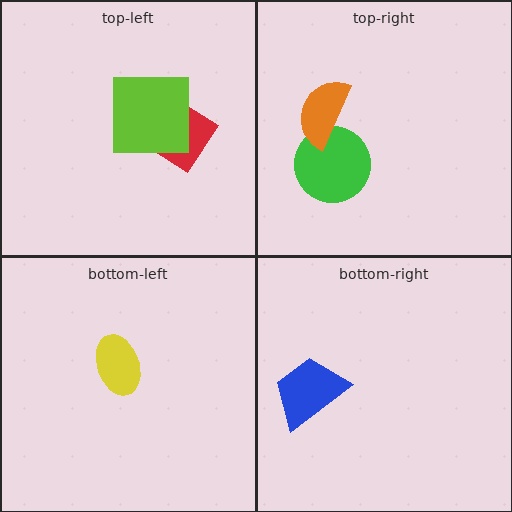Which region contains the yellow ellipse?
The bottom-left region.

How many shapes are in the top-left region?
2.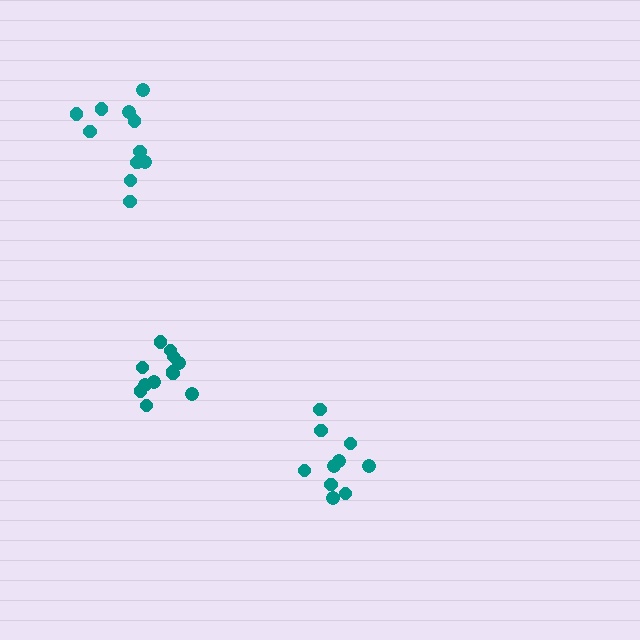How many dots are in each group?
Group 1: 10 dots, Group 2: 11 dots, Group 3: 12 dots (33 total).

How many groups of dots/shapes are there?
There are 3 groups.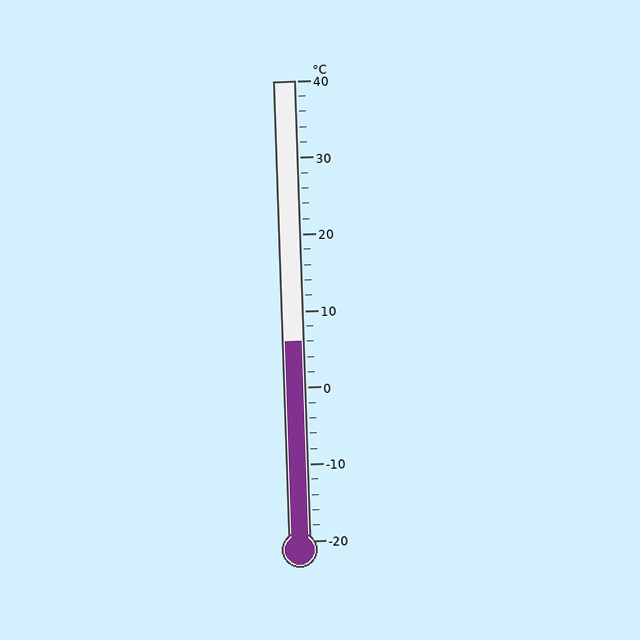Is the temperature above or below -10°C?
The temperature is above -10°C.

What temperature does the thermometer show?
The thermometer shows approximately 6°C.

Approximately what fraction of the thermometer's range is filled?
The thermometer is filled to approximately 45% of its range.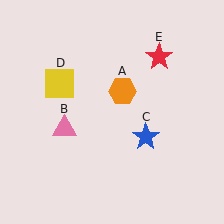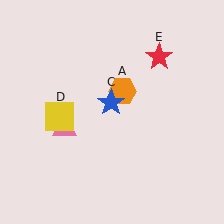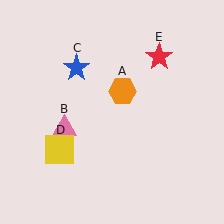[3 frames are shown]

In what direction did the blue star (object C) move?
The blue star (object C) moved up and to the left.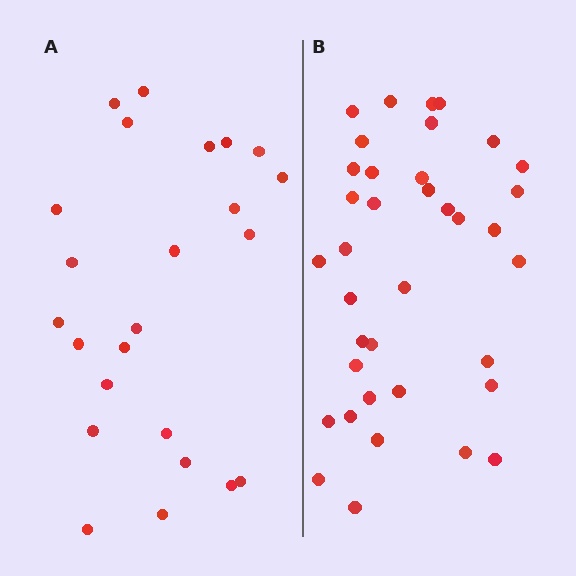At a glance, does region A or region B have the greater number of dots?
Region B (the right region) has more dots.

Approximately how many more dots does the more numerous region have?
Region B has approximately 15 more dots than region A.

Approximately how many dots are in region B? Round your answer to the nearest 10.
About 40 dots. (The exact count is 37, which rounds to 40.)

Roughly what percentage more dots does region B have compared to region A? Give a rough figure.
About 55% more.